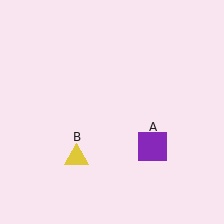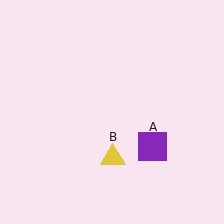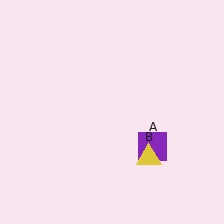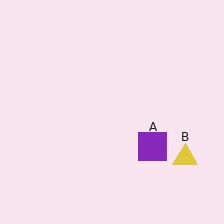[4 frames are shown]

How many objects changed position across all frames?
1 object changed position: yellow triangle (object B).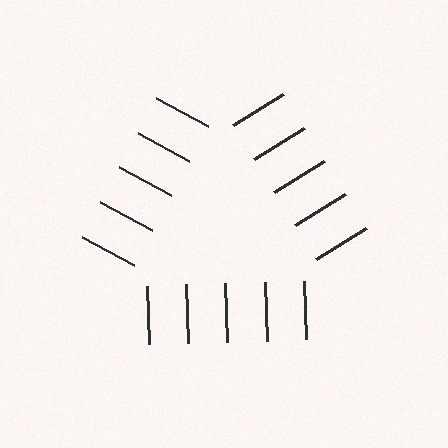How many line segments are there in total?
15 — 5 along each of the 3 edges.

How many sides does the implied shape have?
3 sides — the line-ends trace a triangle.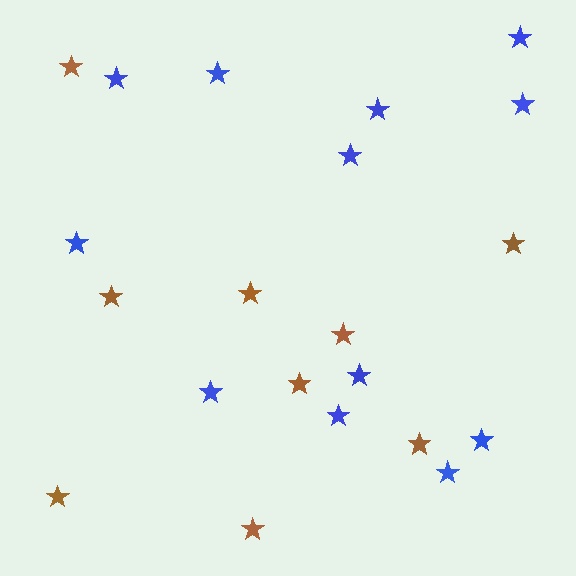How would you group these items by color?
There are 2 groups: one group of blue stars (12) and one group of brown stars (9).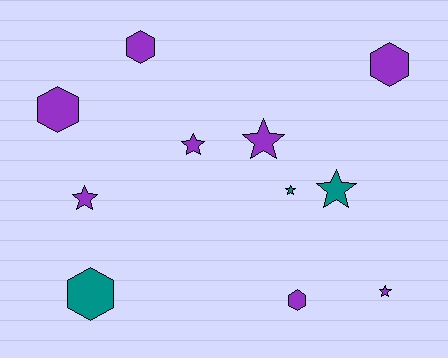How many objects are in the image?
There are 11 objects.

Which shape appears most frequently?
Star, with 6 objects.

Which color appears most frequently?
Purple, with 8 objects.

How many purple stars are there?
There are 4 purple stars.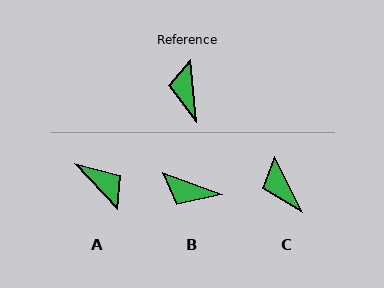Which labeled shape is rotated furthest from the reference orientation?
A, about 142 degrees away.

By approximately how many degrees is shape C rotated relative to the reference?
Approximately 21 degrees counter-clockwise.